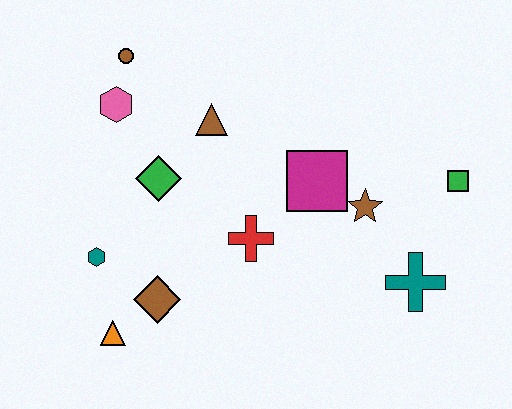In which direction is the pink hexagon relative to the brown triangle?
The pink hexagon is to the left of the brown triangle.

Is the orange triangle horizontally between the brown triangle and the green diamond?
No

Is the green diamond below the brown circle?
Yes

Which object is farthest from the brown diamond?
The green square is farthest from the brown diamond.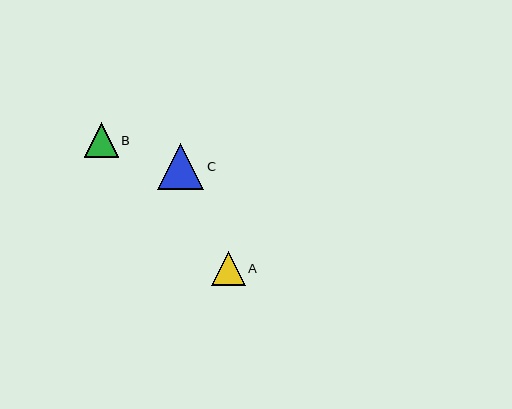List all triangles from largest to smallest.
From largest to smallest: C, B, A.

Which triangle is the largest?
Triangle C is the largest with a size of approximately 46 pixels.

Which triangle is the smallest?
Triangle A is the smallest with a size of approximately 34 pixels.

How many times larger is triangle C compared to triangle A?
Triangle C is approximately 1.4 times the size of triangle A.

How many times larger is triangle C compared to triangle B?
Triangle C is approximately 1.4 times the size of triangle B.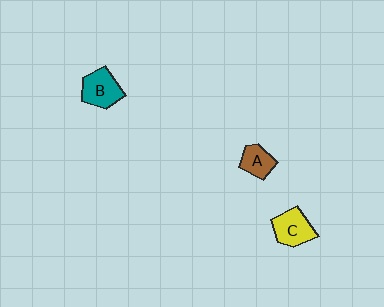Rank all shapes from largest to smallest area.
From largest to smallest: B (teal), C (yellow), A (brown).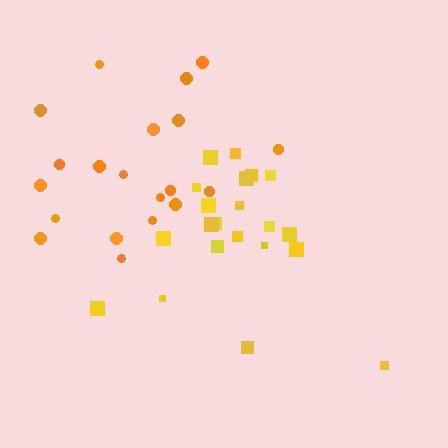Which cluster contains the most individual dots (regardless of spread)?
Yellow (21).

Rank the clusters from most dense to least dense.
yellow, orange.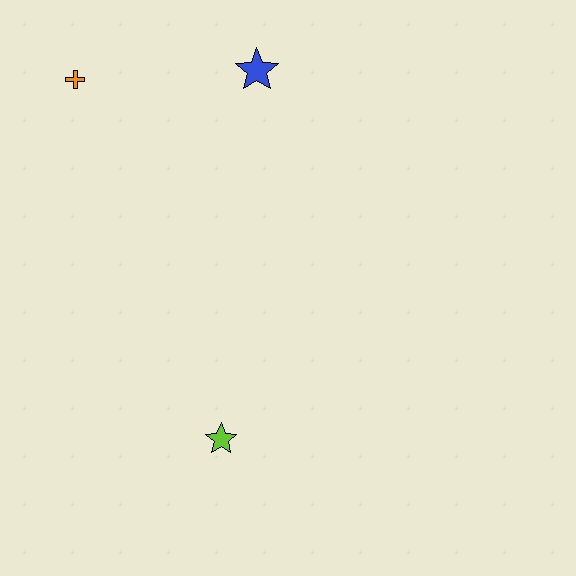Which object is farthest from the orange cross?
The lime star is farthest from the orange cross.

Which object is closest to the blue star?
The orange cross is closest to the blue star.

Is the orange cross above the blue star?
No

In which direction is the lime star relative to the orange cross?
The lime star is below the orange cross.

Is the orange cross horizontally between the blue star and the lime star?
No